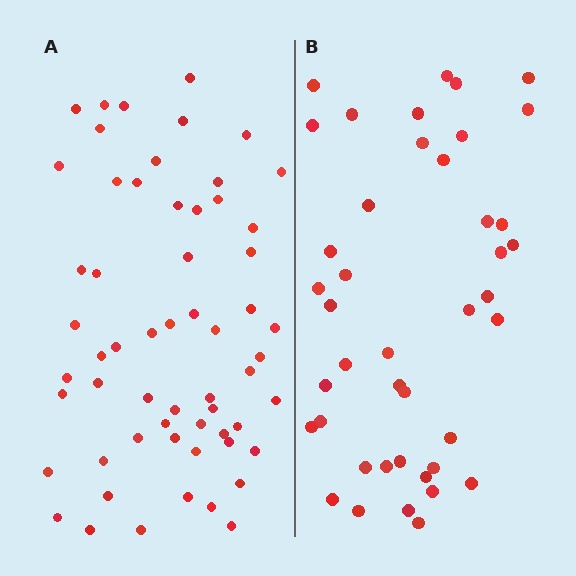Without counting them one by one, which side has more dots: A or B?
Region A (the left region) has more dots.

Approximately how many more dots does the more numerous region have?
Region A has approximately 15 more dots than region B.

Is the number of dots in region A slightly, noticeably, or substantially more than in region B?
Region A has noticeably more, but not dramatically so. The ratio is roughly 1.4 to 1.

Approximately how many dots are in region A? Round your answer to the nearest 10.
About 60 dots. (The exact count is 59, which rounds to 60.)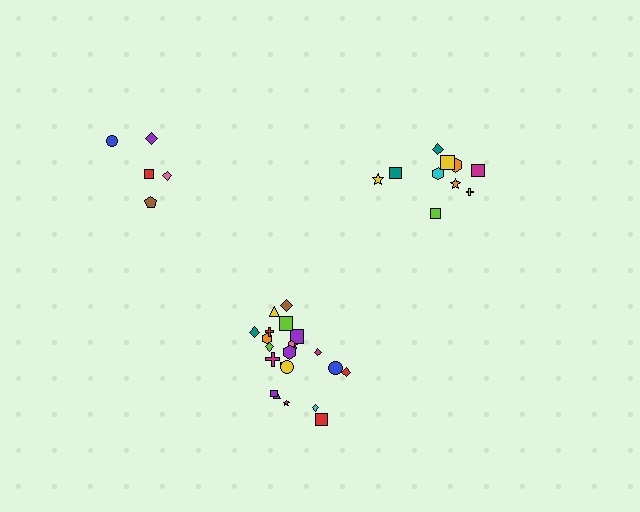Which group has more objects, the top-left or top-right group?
The top-right group.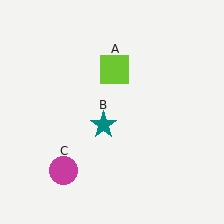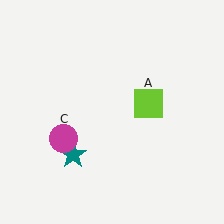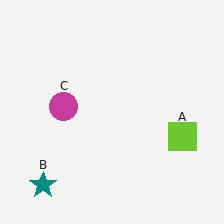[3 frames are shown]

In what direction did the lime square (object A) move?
The lime square (object A) moved down and to the right.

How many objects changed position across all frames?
3 objects changed position: lime square (object A), teal star (object B), magenta circle (object C).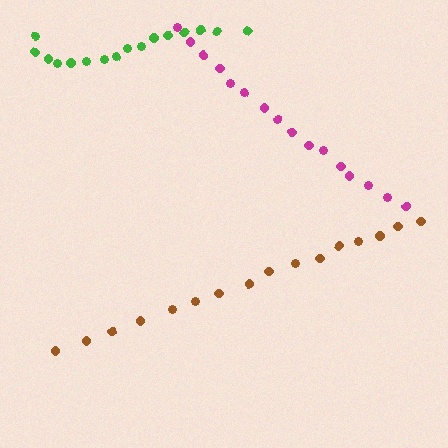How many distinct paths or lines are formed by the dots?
There are 3 distinct paths.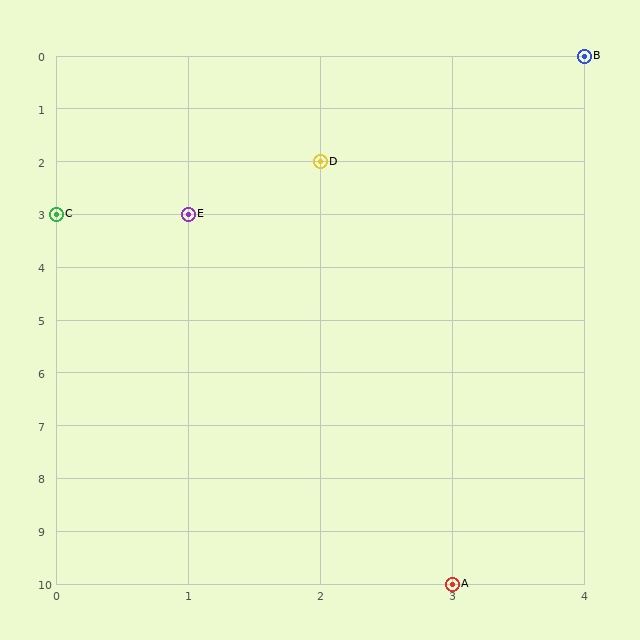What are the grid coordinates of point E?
Point E is at grid coordinates (1, 3).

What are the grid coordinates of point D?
Point D is at grid coordinates (2, 2).